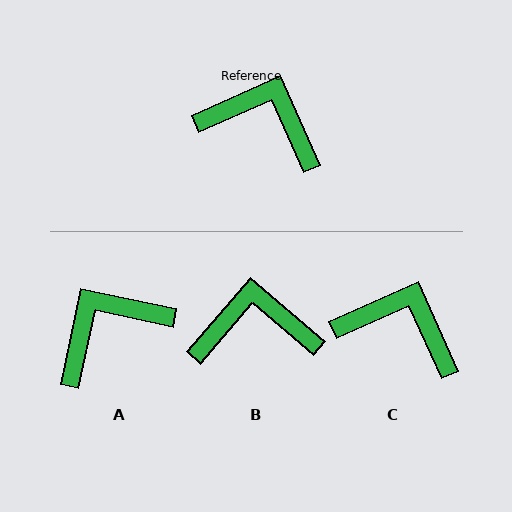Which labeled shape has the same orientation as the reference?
C.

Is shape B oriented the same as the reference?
No, it is off by about 25 degrees.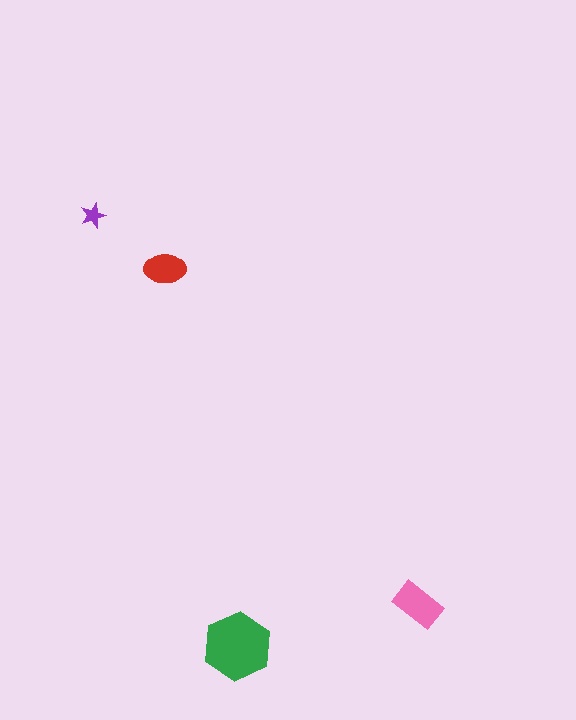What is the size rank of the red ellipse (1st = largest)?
3rd.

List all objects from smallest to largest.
The purple star, the red ellipse, the pink rectangle, the green hexagon.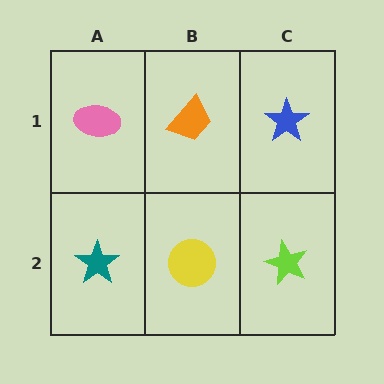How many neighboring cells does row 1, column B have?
3.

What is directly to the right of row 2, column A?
A yellow circle.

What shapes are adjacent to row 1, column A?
A teal star (row 2, column A), an orange trapezoid (row 1, column B).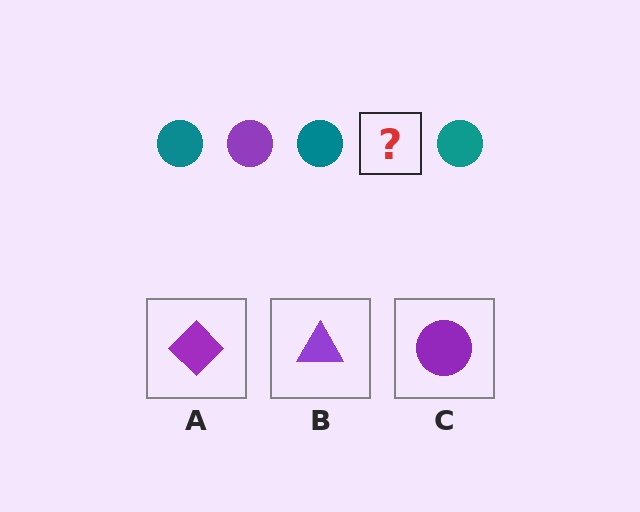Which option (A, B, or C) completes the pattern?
C.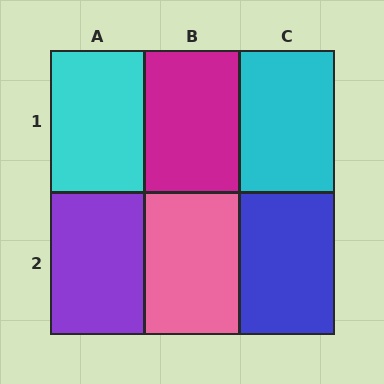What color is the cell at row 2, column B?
Pink.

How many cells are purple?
1 cell is purple.